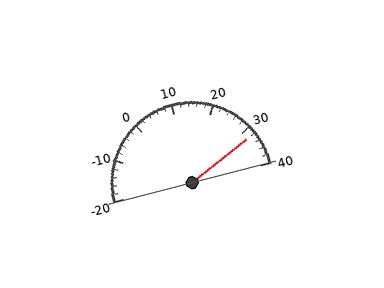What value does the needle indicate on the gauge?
The needle indicates approximately 32.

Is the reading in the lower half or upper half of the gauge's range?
The reading is in the upper half of the range (-20 to 40).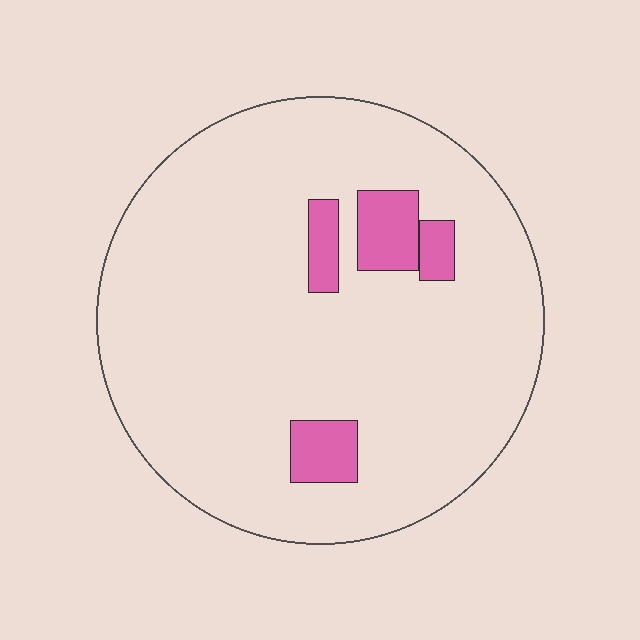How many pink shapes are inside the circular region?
4.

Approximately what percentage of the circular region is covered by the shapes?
Approximately 10%.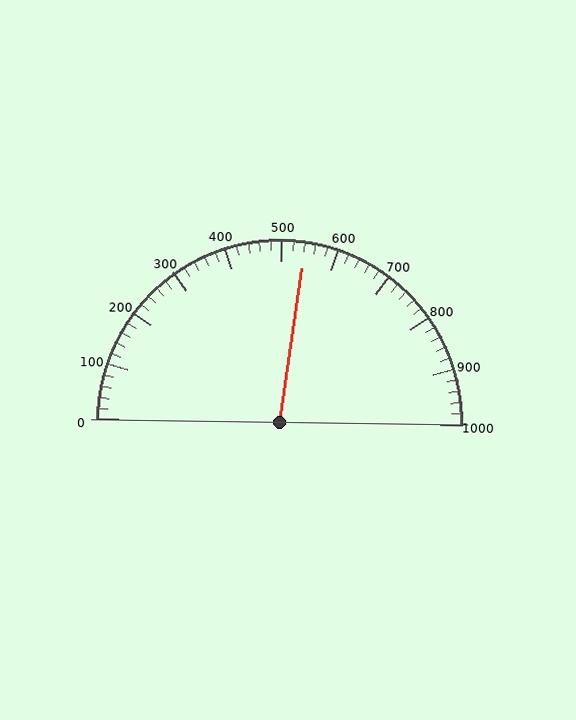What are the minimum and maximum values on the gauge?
The gauge ranges from 0 to 1000.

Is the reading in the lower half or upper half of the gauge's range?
The reading is in the upper half of the range (0 to 1000).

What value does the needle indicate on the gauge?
The needle indicates approximately 540.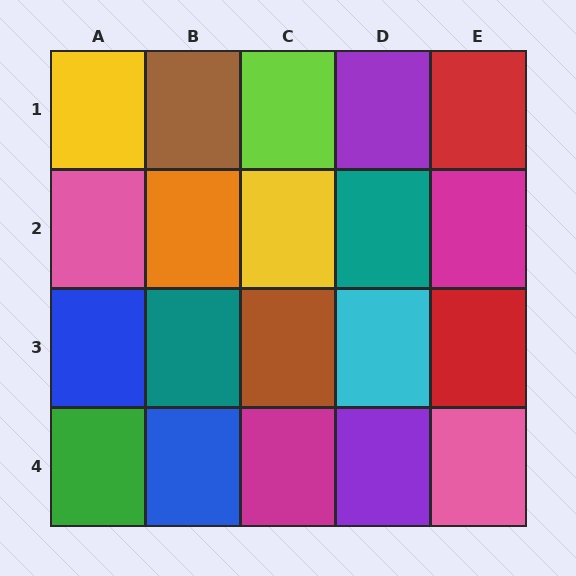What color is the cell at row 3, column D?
Cyan.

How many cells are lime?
1 cell is lime.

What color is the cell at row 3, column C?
Brown.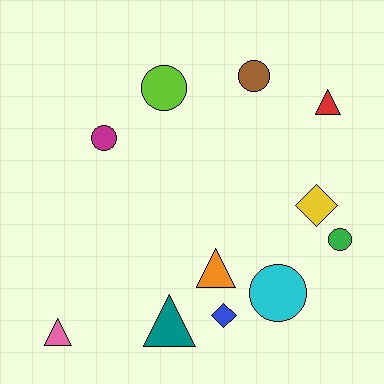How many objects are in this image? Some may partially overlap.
There are 11 objects.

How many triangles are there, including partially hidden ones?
There are 4 triangles.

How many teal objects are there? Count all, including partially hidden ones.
There is 1 teal object.